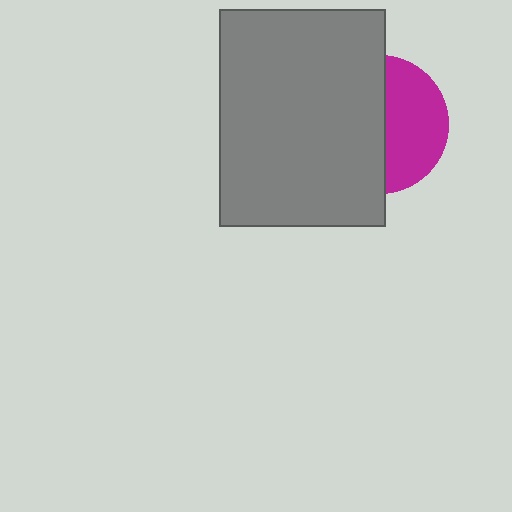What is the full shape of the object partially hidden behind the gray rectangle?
The partially hidden object is a magenta circle.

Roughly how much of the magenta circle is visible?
A small part of it is visible (roughly 45%).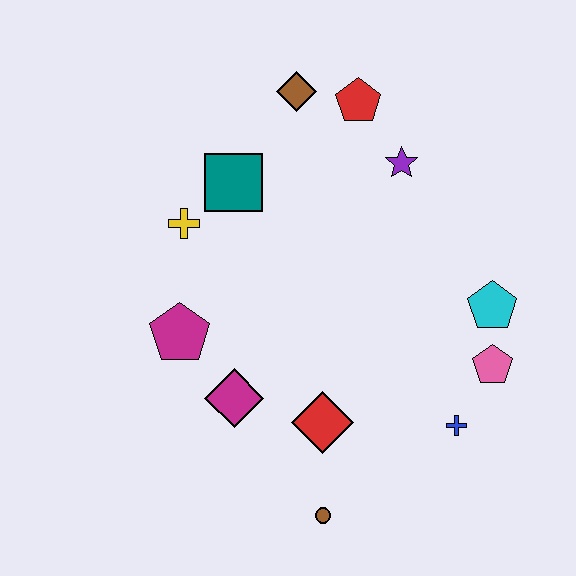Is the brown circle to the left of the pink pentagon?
Yes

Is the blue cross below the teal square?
Yes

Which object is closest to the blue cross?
The pink pentagon is closest to the blue cross.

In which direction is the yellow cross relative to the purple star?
The yellow cross is to the left of the purple star.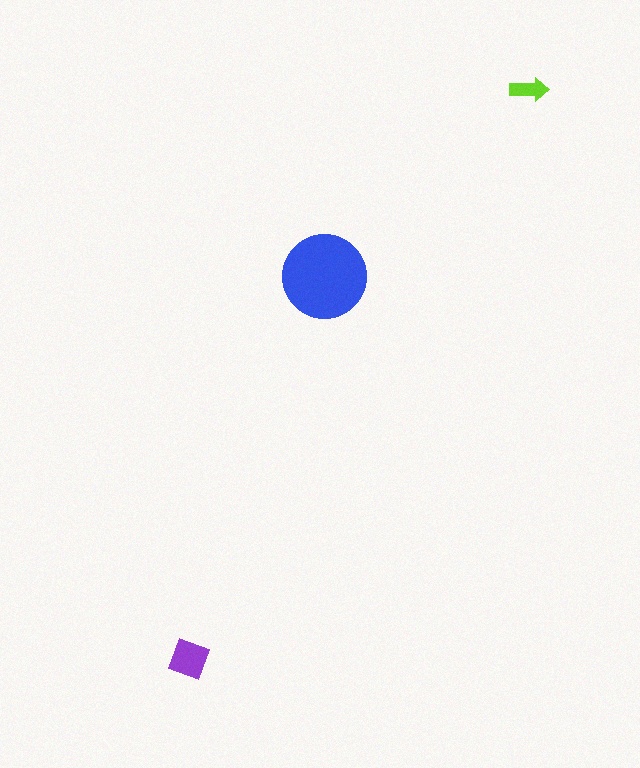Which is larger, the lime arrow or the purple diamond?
The purple diamond.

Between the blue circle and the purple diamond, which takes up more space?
The blue circle.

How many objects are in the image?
There are 3 objects in the image.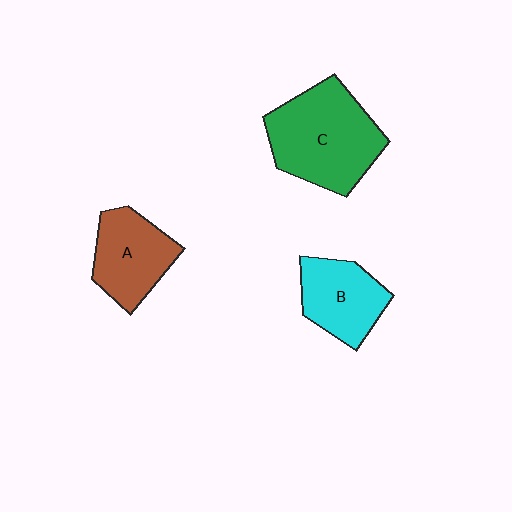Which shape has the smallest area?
Shape B (cyan).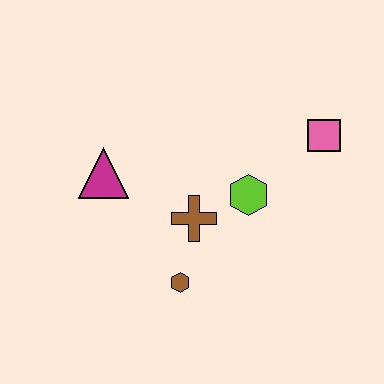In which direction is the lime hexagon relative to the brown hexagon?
The lime hexagon is above the brown hexagon.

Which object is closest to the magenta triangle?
The brown cross is closest to the magenta triangle.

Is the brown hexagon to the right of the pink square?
No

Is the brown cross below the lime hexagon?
Yes